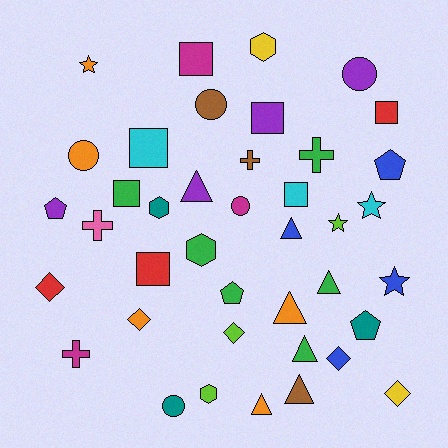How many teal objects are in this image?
There are 3 teal objects.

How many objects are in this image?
There are 40 objects.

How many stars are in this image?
There are 4 stars.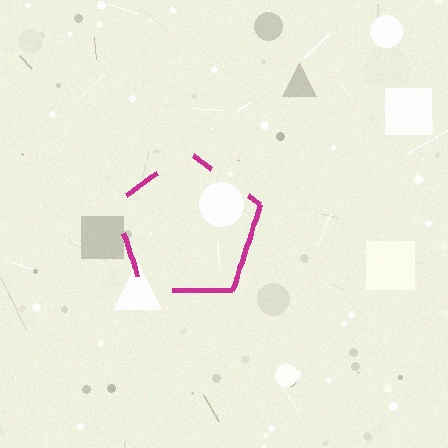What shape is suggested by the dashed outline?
The dashed outline suggests a pentagon.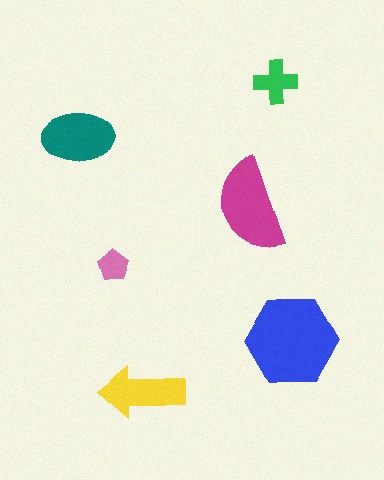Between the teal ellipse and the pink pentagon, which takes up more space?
The teal ellipse.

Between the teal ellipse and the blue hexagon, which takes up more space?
The blue hexagon.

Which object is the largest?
The blue hexagon.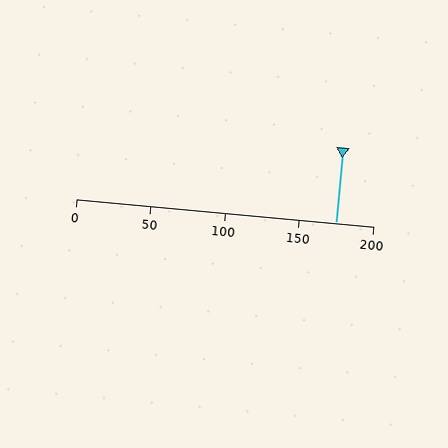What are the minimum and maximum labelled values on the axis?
The axis runs from 0 to 200.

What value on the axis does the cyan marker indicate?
The marker indicates approximately 175.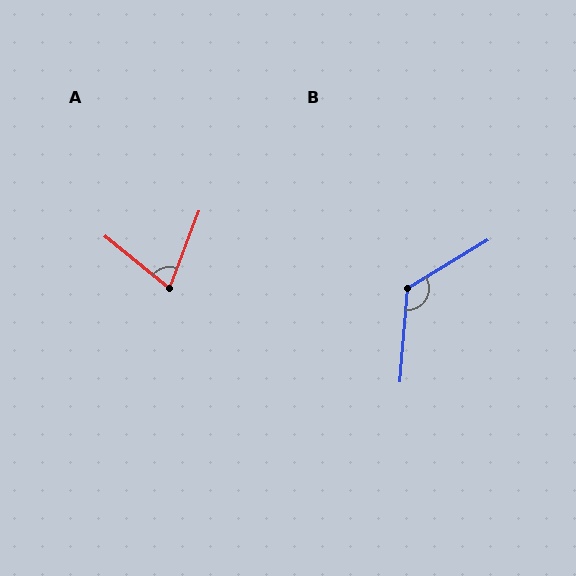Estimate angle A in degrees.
Approximately 71 degrees.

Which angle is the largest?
B, at approximately 126 degrees.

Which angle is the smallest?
A, at approximately 71 degrees.